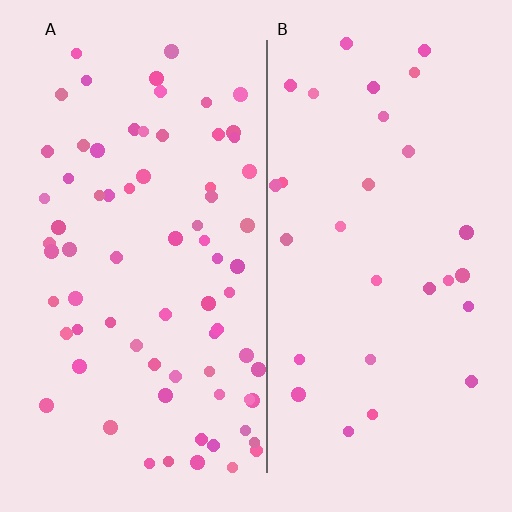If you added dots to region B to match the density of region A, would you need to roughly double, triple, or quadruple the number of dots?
Approximately double.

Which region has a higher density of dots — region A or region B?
A (the left).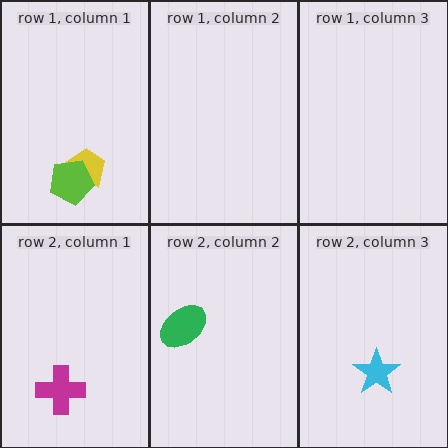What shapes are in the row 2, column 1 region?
The magenta cross.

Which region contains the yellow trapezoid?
The row 1, column 1 region.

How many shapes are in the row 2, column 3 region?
1.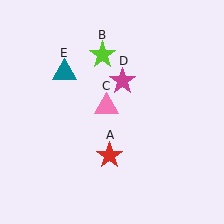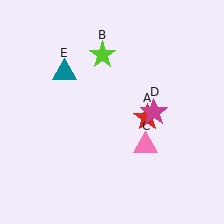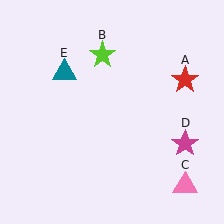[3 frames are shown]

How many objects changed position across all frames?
3 objects changed position: red star (object A), pink triangle (object C), magenta star (object D).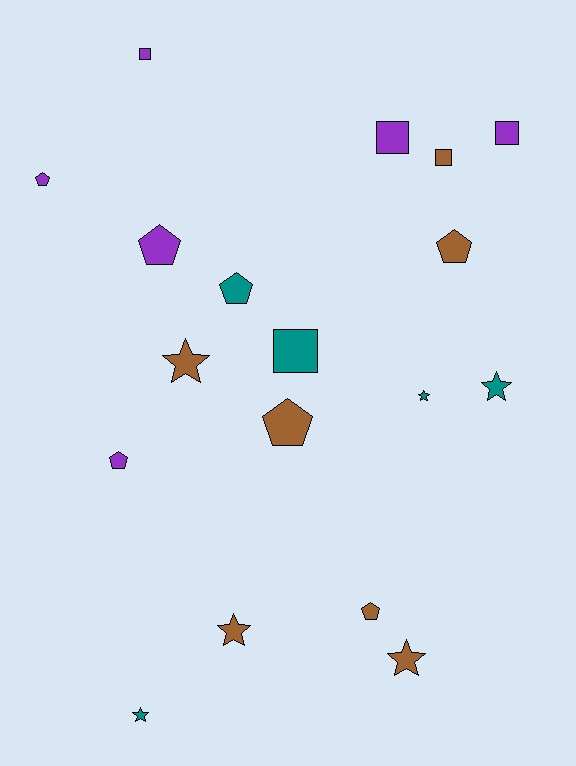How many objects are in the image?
There are 18 objects.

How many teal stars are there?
There are 3 teal stars.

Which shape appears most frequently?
Pentagon, with 7 objects.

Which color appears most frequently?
Brown, with 7 objects.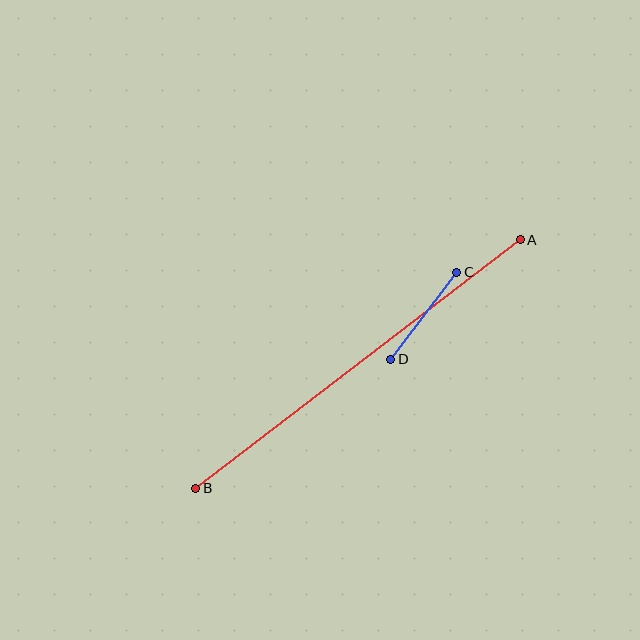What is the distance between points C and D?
The distance is approximately 109 pixels.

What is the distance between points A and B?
The distance is approximately 409 pixels.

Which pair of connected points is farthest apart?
Points A and B are farthest apart.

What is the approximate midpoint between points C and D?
The midpoint is at approximately (424, 316) pixels.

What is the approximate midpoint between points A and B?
The midpoint is at approximately (358, 364) pixels.